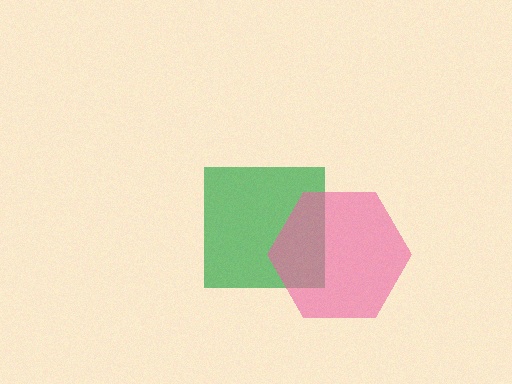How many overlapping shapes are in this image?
There are 2 overlapping shapes in the image.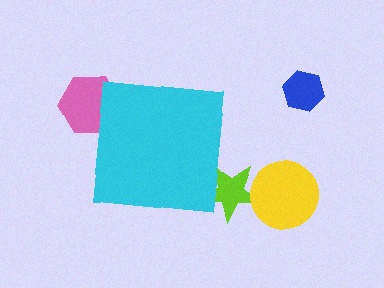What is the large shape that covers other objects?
A cyan square.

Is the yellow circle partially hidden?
No, the yellow circle is fully visible.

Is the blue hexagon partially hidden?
No, the blue hexagon is fully visible.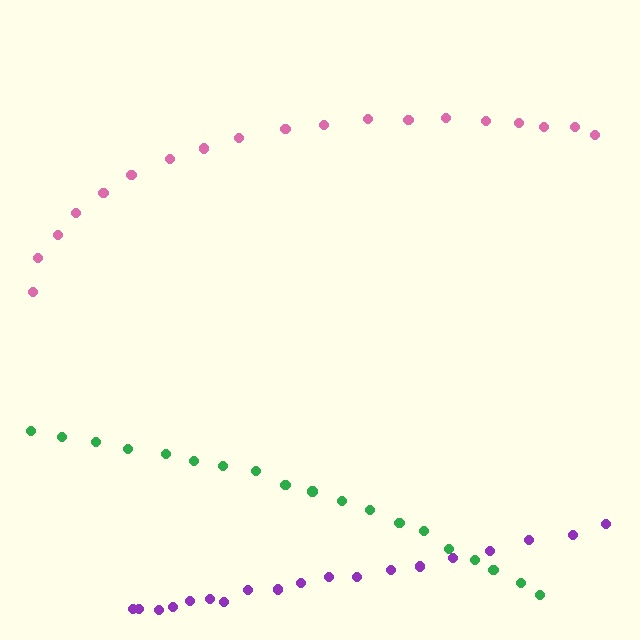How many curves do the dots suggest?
There are 3 distinct paths.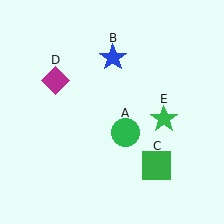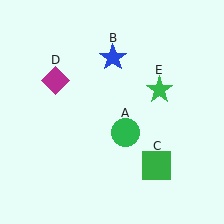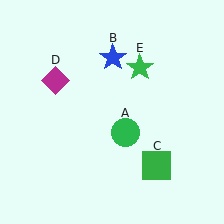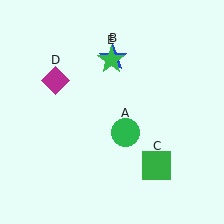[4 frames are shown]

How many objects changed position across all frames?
1 object changed position: green star (object E).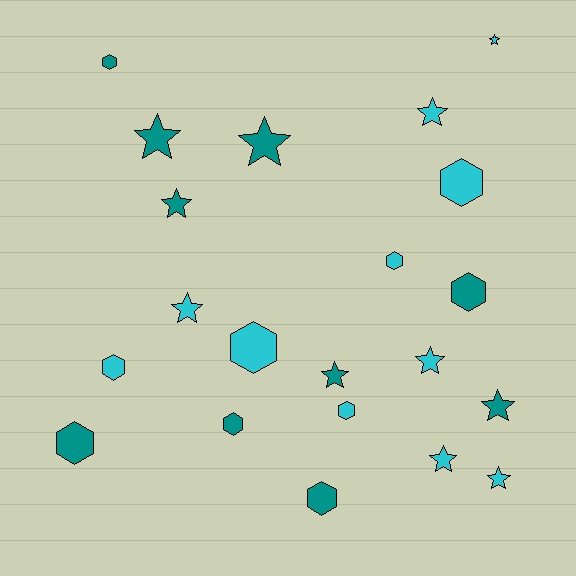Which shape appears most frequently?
Star, with 11 objects.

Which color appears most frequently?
Cyan, with 11 objects.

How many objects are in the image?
There are 21 objects.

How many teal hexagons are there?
There are 5 teal hexagons.